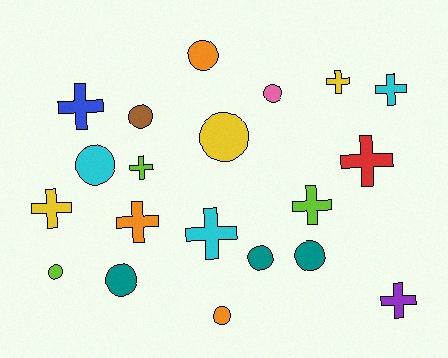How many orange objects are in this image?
There are 3 orange objects.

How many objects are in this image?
There are 20 objects.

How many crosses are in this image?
There are 10 crosses.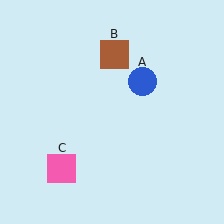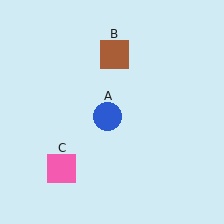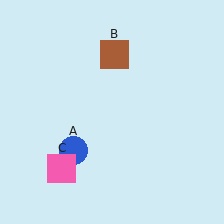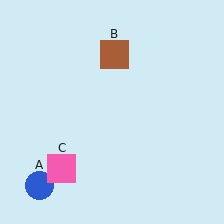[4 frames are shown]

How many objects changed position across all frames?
1 object changed position: blue circle (object A).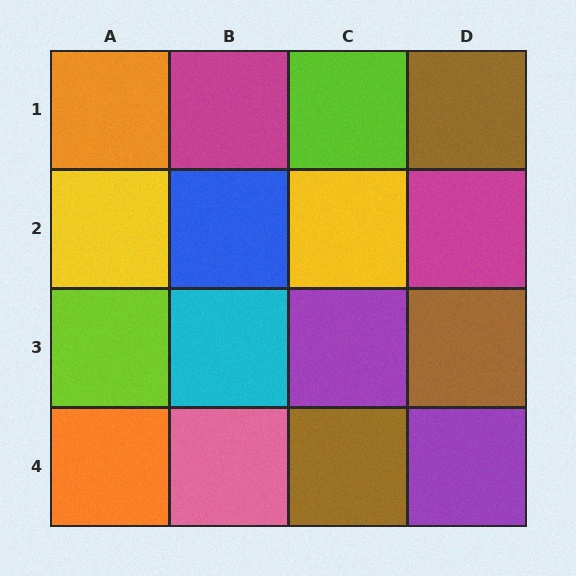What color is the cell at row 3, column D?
Brown.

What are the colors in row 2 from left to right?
Yellow, blue, yellow, magenta.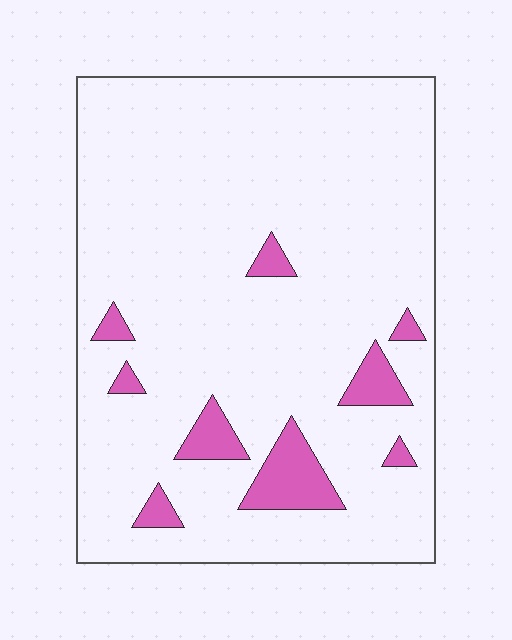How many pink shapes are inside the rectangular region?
9.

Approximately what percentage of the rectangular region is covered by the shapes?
Approximately 10%.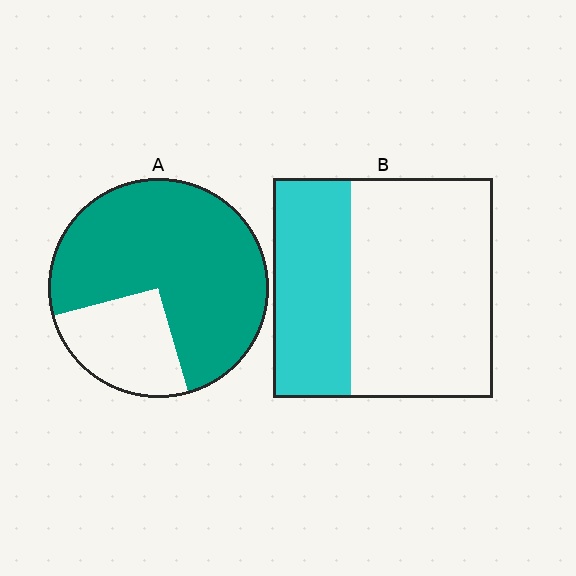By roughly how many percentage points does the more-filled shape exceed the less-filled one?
By roughly 40 percentage points (A over B).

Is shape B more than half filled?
No.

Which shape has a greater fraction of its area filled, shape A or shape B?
Shape A.